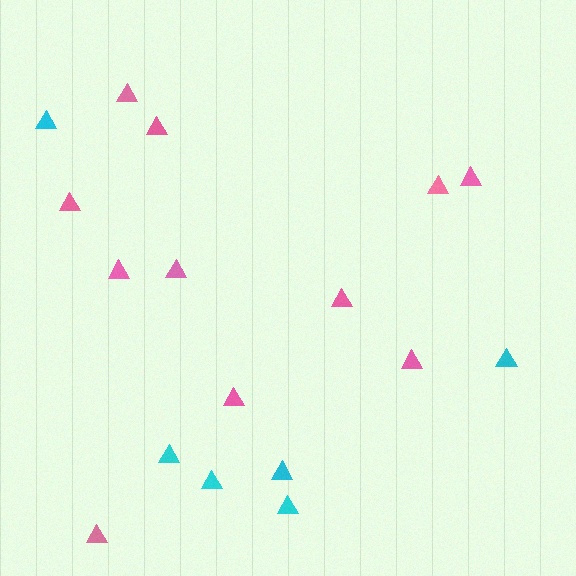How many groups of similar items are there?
There are 2 groups: one group of pink triangles (11) and one group of cyan triangles (6).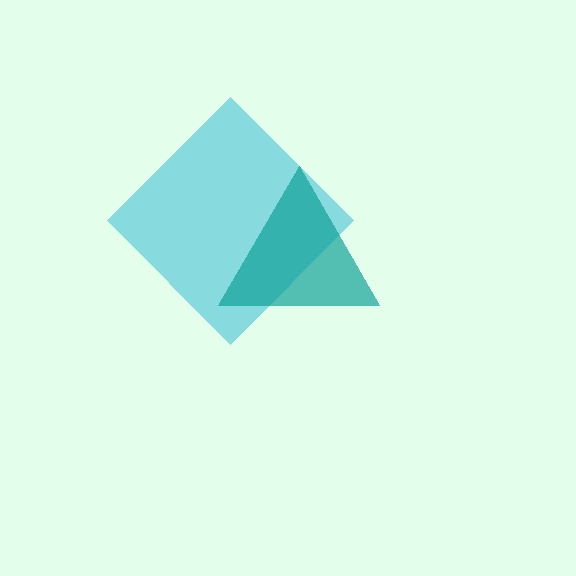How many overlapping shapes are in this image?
There are 2 overlapping shapes in the image.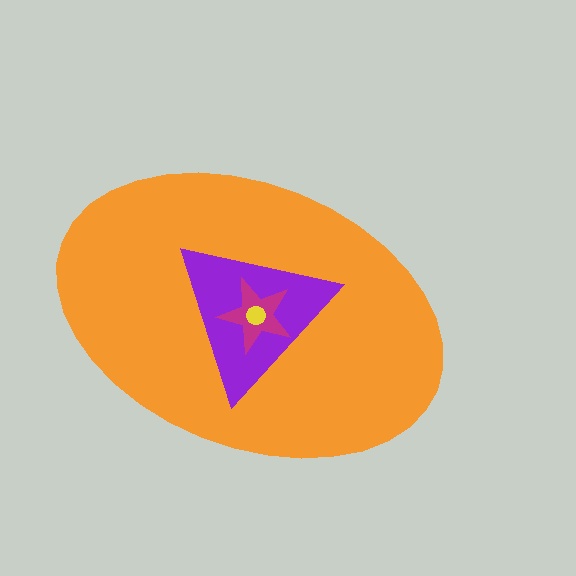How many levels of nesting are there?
4.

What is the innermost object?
The yellow circle.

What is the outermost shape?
The orange ellipse.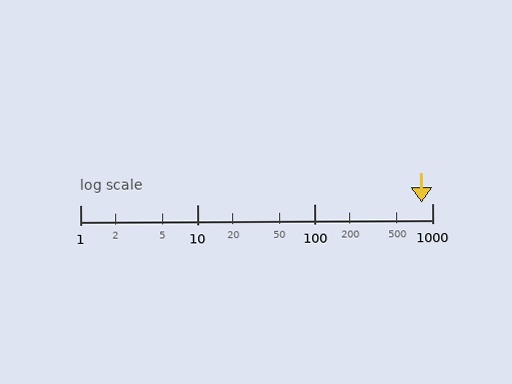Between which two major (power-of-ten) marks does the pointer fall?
The pointer is between 100 and 1000.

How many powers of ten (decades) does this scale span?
The scale spans 3 decades, from 1 to 1000.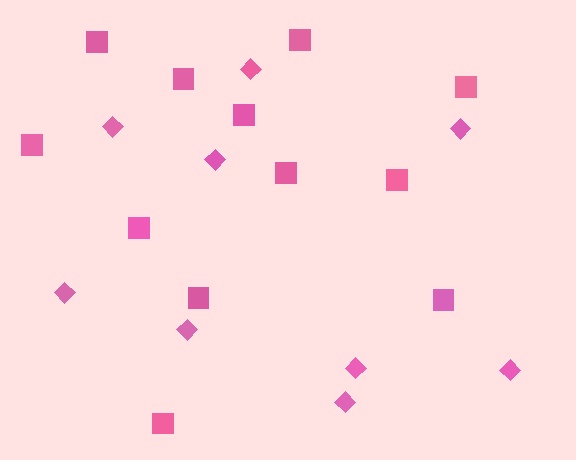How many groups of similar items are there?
There are 2 groups: one group of diamonds (9) and one group of squares (12).